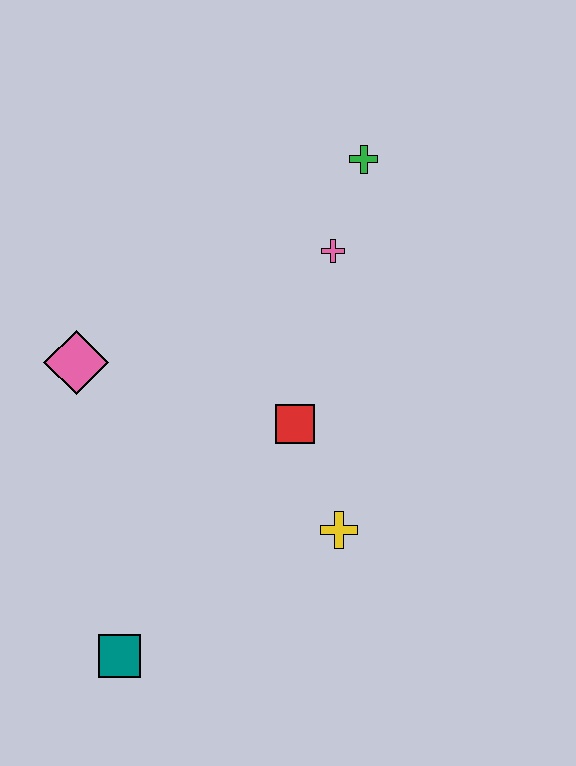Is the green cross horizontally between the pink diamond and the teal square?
No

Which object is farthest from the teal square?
The green cross is farthest from the teal square.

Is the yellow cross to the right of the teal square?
Yes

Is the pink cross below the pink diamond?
No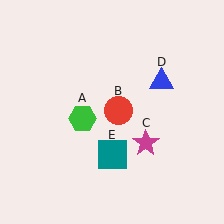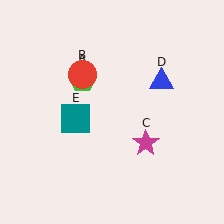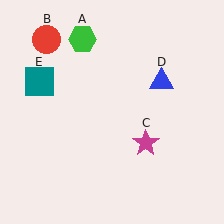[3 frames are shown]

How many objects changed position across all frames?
3 objects changed position: green hexagon (object A), red circle (object B), teal square (object E).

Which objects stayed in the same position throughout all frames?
Magenta star (object C) and blue triangle (object D) remained stationary.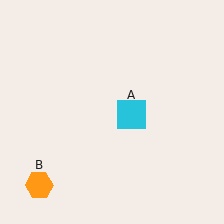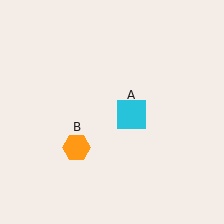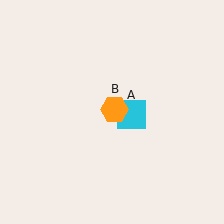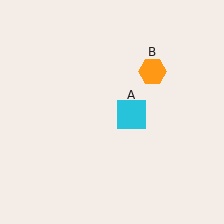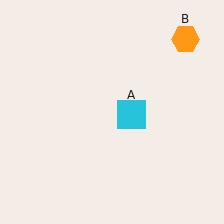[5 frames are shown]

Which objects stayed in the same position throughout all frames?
Cyan square (object A) remained stationary.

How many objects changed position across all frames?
1 object changed position: orange hexagon (object B).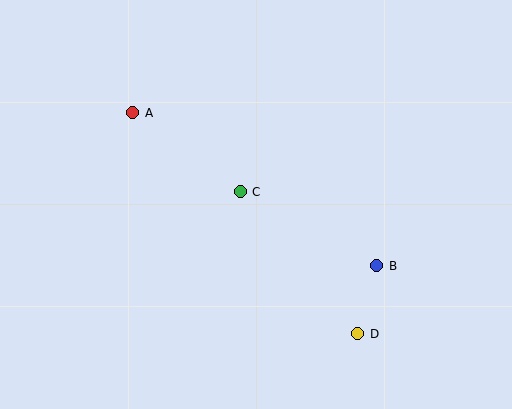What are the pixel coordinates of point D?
Point D is at (358, 334).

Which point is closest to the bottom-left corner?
Point C is closest to the bottom-left corner.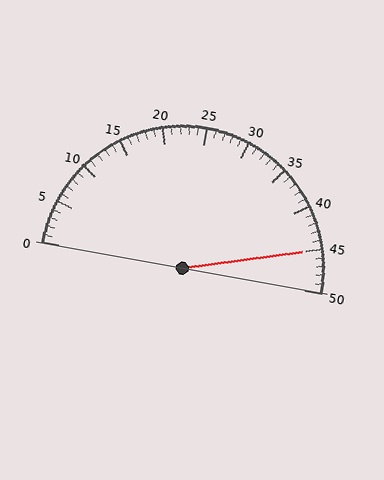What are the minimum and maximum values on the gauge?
The gauge ranges from 0 to 50.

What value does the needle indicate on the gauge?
The needle indicates approximately 45.